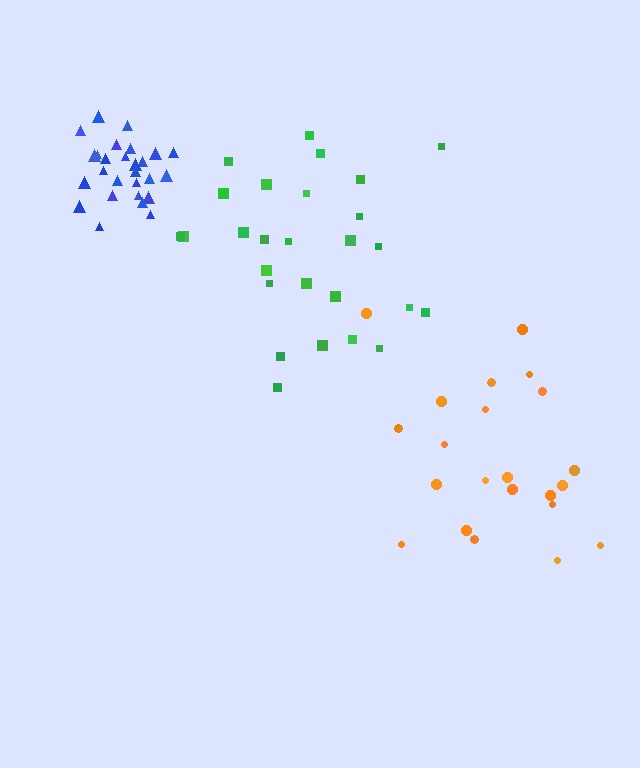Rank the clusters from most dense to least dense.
blue, green, orange.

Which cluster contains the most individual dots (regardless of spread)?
Blue (27).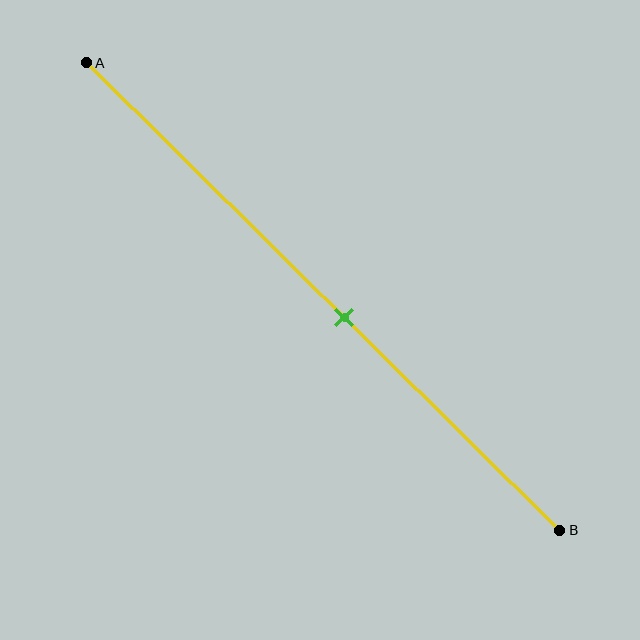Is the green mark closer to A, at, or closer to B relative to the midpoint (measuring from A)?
The green mark is closer to point B than the midpoint of segment AB.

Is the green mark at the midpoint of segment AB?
No, the mark is at about 55% from A, not at the 50% midpoint.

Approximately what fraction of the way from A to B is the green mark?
The green mark is approximately 55% of the way from A to B.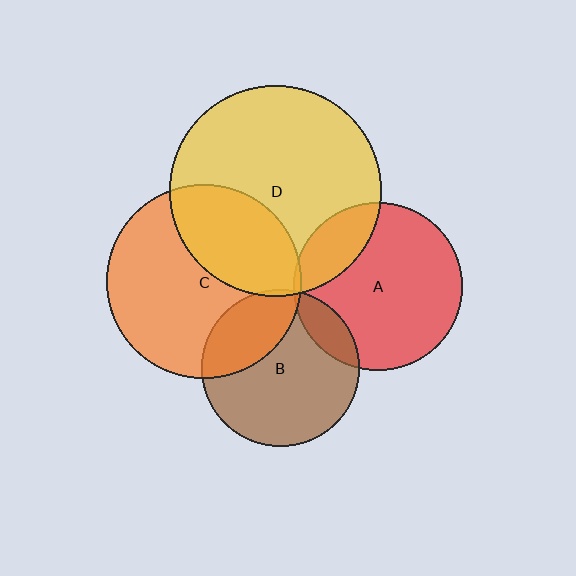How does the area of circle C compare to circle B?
Approximately 1.5 times.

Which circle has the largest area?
Circle D (yellow).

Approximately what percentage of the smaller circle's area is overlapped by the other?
Approximately 5%.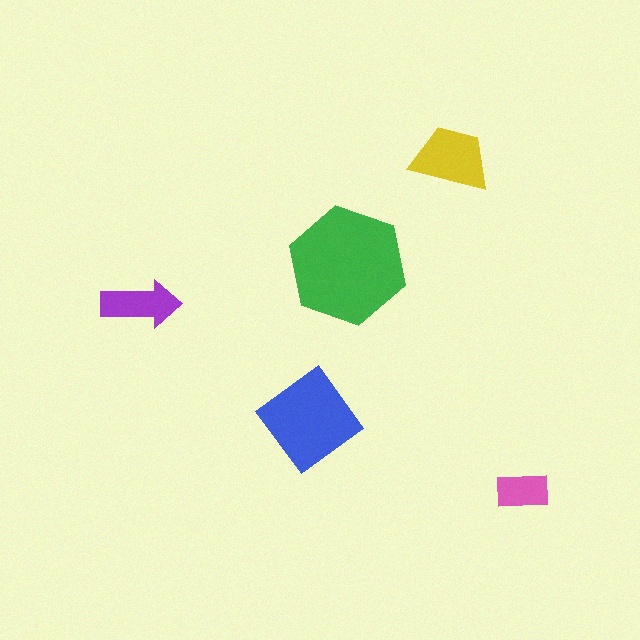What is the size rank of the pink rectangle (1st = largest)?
5th.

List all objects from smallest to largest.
The pink rectangle, the purple arrow, the yellow trapezoid, the blue diamond, the green hexagon.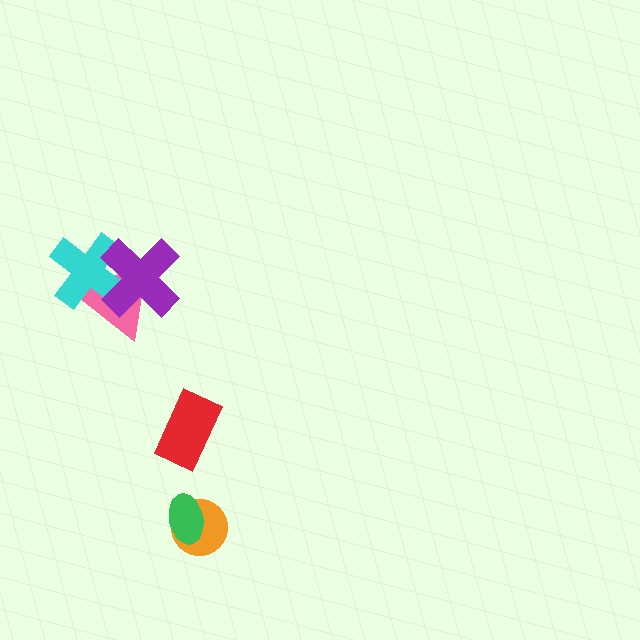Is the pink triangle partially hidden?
Yes, it is partially covered by another shape.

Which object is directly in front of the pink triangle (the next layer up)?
The cyan cross is directly in front of the pink triangle.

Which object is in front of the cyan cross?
The purple cross is in front of the cyan cross.